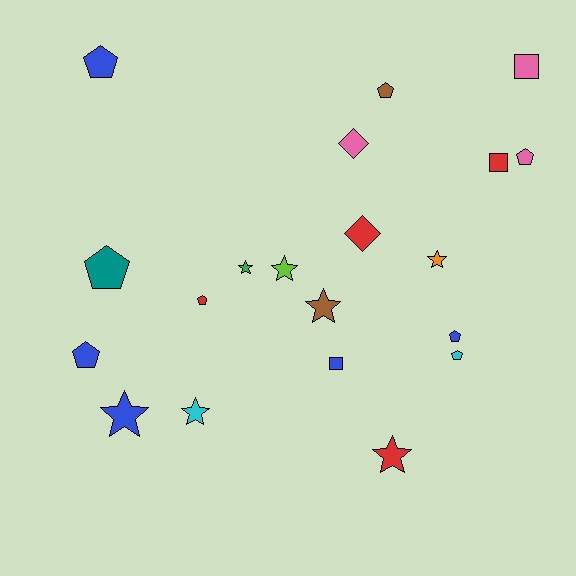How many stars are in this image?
There are 7 stars.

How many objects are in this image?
There are 20 objects.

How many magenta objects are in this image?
There are no magenta objects.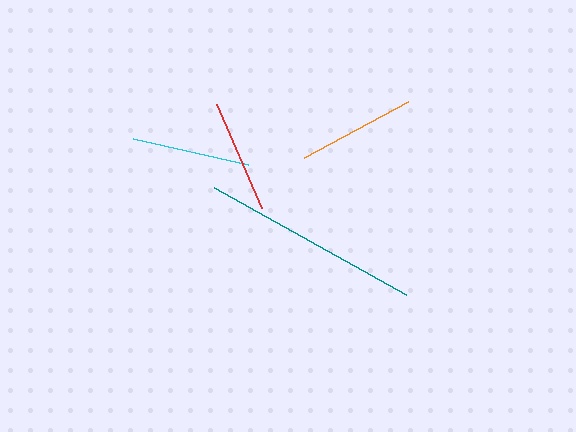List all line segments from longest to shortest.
From longest to shortest: teal, orange, cyan, red.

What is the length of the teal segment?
The teal segment is approximately 221 pixels long.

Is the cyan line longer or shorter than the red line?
The cyan line is longer than the red line.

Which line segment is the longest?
The teal line is the longest at approximately 221 pixels.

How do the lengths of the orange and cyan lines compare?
The orange and cyan lines are approximately the same length.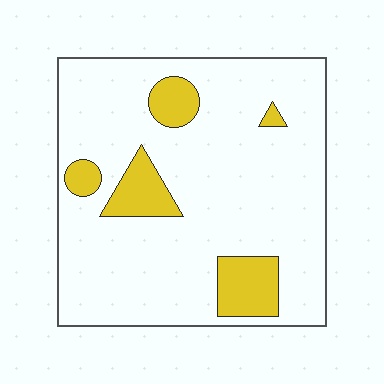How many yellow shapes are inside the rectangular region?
5.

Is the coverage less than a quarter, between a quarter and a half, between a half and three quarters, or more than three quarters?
Less than a quarter.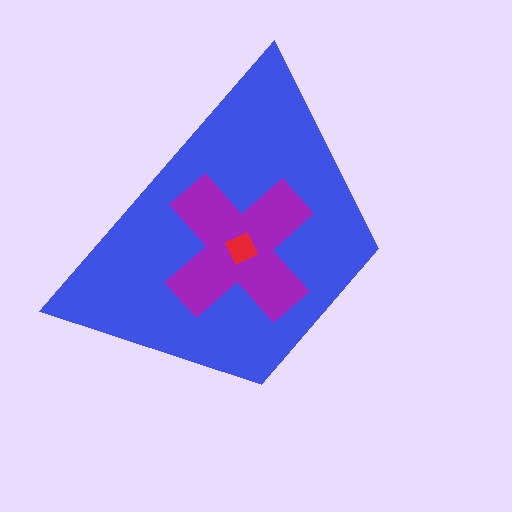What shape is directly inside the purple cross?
The red square.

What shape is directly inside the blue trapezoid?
The purple cross.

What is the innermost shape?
The red square.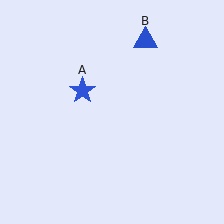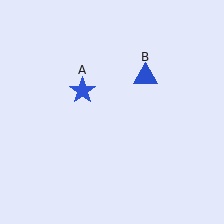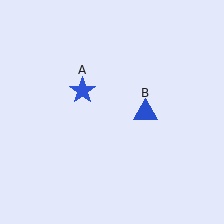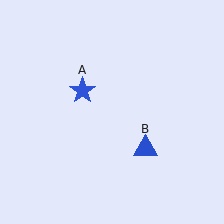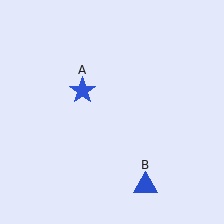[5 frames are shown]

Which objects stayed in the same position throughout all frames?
Blue star (object A) remained stationary.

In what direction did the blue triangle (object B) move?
The blue triangle (object B) moved down.